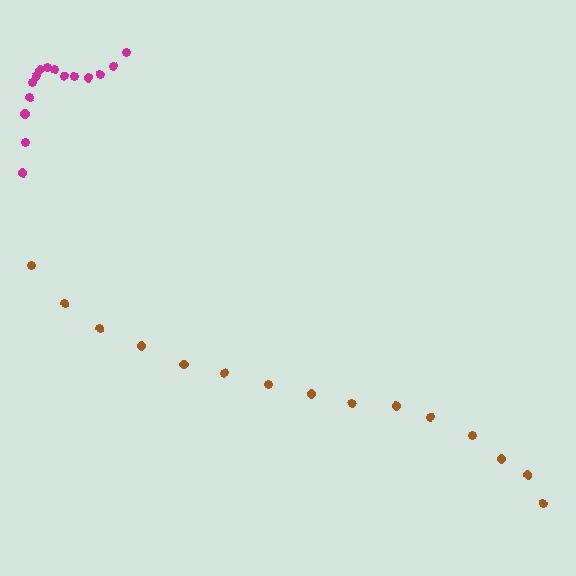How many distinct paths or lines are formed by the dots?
There are 2 distinct paths.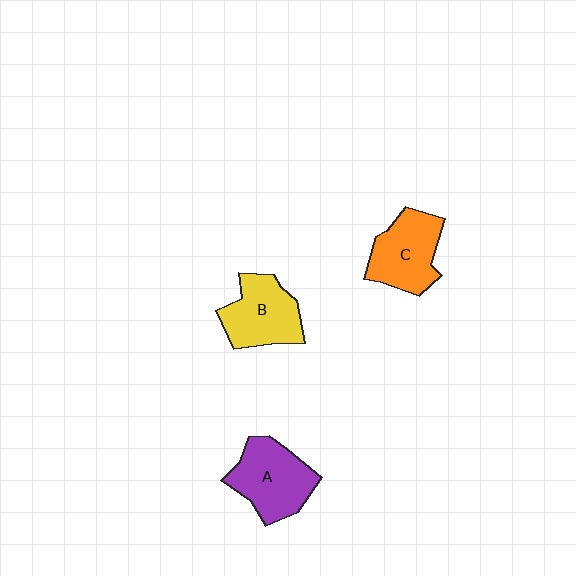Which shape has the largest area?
Shape A (purple).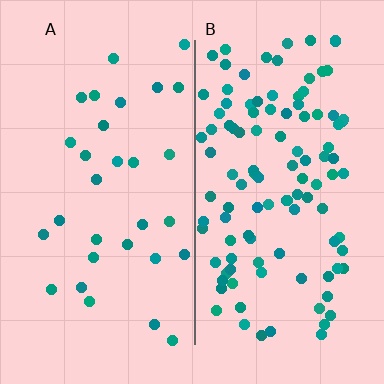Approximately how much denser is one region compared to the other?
Approximately 3.7× — region B over region A.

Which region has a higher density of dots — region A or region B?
B (the right).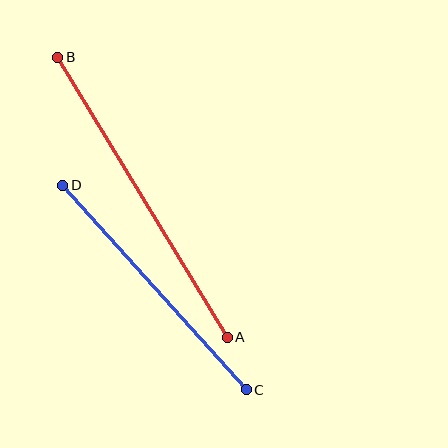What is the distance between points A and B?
The distance is approximately 327 pixels.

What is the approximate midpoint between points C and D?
The midpoint is at approximately (154, 288) pixels.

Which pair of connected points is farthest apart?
Points A and B are farthest apart.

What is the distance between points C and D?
The distance is approximately 275 pixels.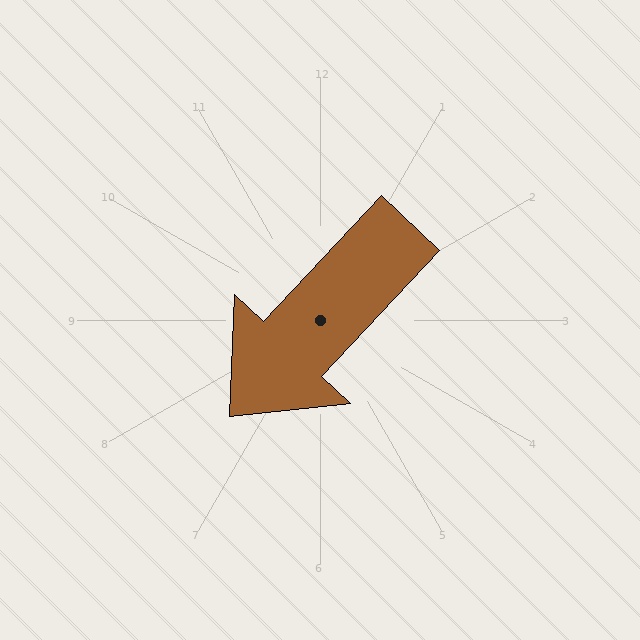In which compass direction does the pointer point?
Southwest.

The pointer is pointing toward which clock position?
Roughly 7 o'clock.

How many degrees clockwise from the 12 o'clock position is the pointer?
Approximately 223 degrees.